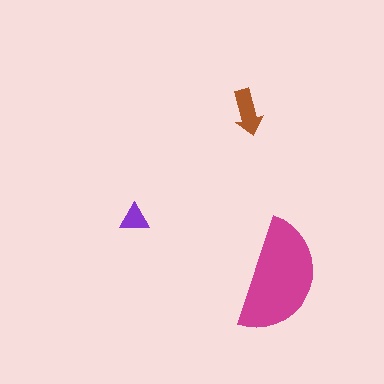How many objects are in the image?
There are 3 objects in the image.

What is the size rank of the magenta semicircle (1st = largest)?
1st.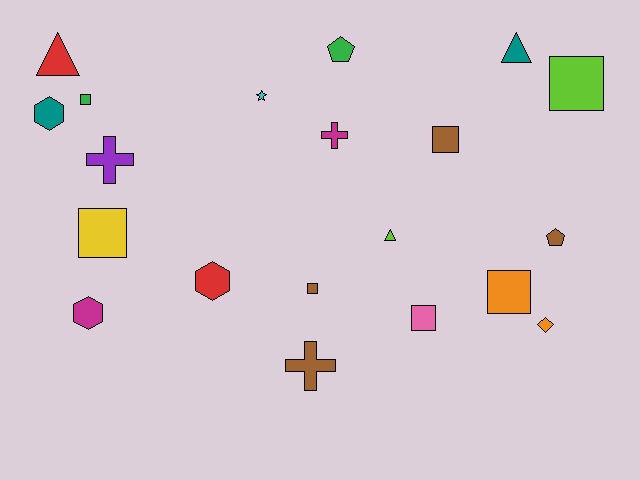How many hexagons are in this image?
There are 3 hexagons.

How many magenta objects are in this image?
There are 2 magenta objects.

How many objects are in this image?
There are 20 objects.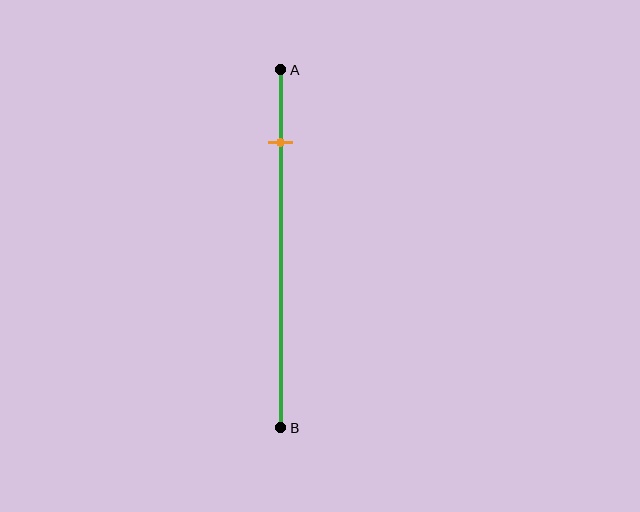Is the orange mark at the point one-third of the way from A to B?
No, the mark is at about 20% from A, not at the 33% one-third point.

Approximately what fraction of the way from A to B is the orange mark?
The orange mark is approximately 20% of the way from A to B.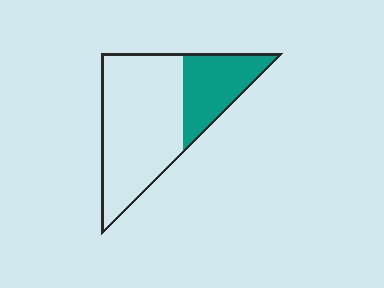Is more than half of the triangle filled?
No.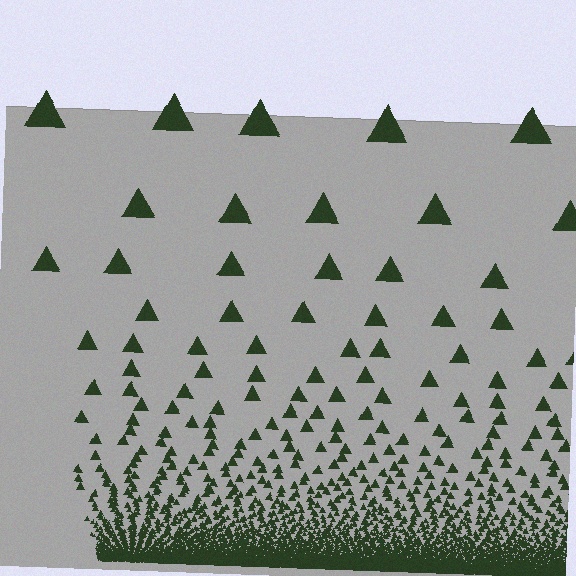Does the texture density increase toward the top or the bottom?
Density increases toward the bottom.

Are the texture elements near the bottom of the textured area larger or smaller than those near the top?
Smaller. The gradient is inverted — elements near the bottom are smaller and denser.